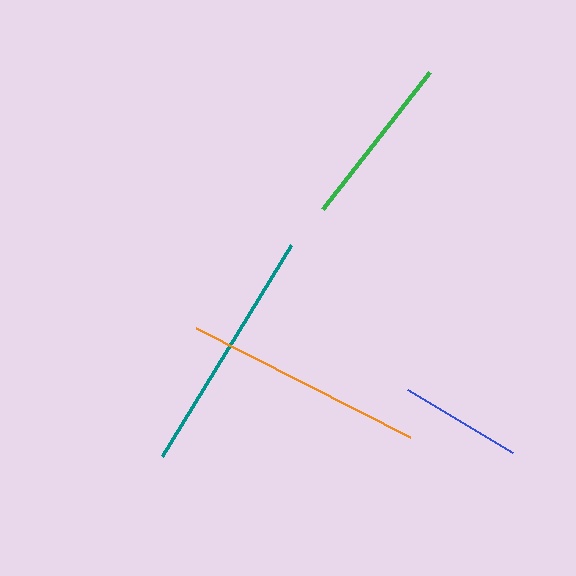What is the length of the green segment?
The green segment is approximately 174 pixels long.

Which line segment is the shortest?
The blue line is the shortest at approximately 122 pixels.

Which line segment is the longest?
The teal line is the longest at approximately 247 pixels.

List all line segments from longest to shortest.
From longest to shortest: teal, orange, green, blue.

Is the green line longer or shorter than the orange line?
The orange line is longer than the green line.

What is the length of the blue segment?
The blue segment is approximately 122 pixels long.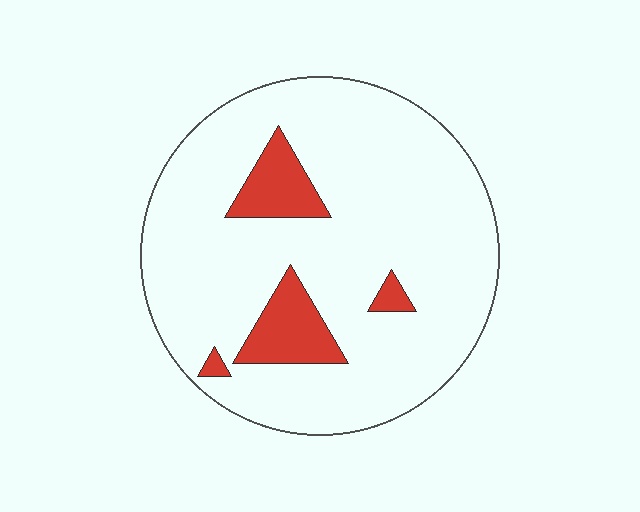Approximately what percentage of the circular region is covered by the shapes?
Approximately 10%.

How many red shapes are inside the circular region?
4.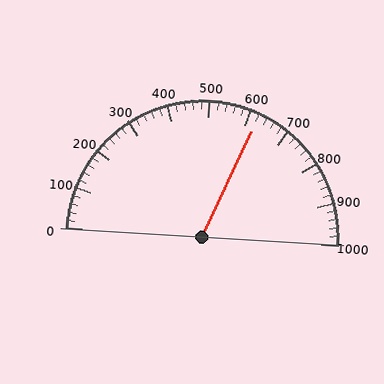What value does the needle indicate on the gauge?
The needle indicates approximately 620.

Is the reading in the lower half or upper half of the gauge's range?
The reading is in the upper half of the range (0 to 1000).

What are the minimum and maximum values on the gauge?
The gauge ranges from 0 to 1000.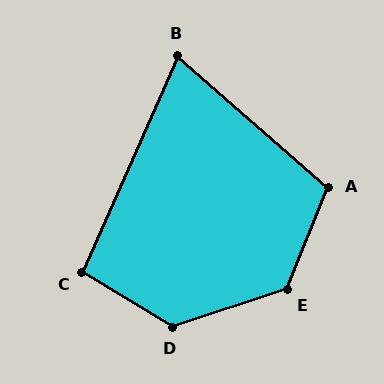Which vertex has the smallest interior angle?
B, at approximately 73 degrees.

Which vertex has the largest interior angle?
D, at approximately 131 degrees.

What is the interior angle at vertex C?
Approximately 97 degrees (obtuse).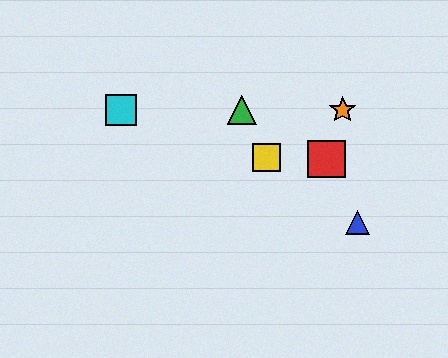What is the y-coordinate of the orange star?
The orange star is at y≈110.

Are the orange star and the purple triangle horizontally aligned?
Yes, both are at y≈110.